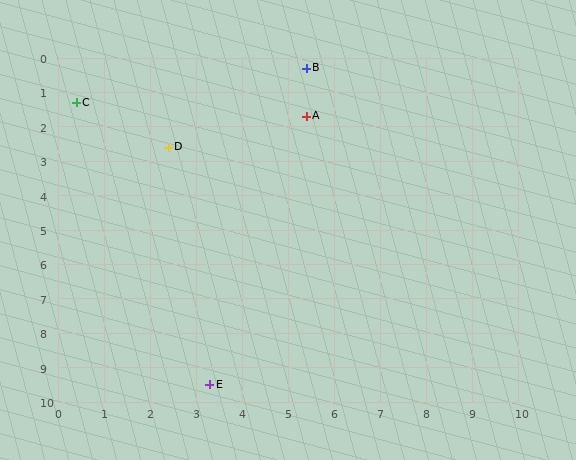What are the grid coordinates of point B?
Point B is at approximately (5.4, 0.3).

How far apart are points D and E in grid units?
Points D and E are about 7.0 grid units apart.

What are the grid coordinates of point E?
Point E is at approximately (3.3, 9.5).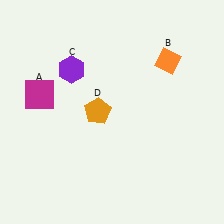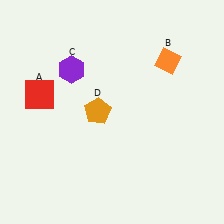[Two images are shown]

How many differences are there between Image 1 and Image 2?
There is 1 difference between the two images.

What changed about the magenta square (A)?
In Image 1, A is magenta. In Image 2, it changed to red.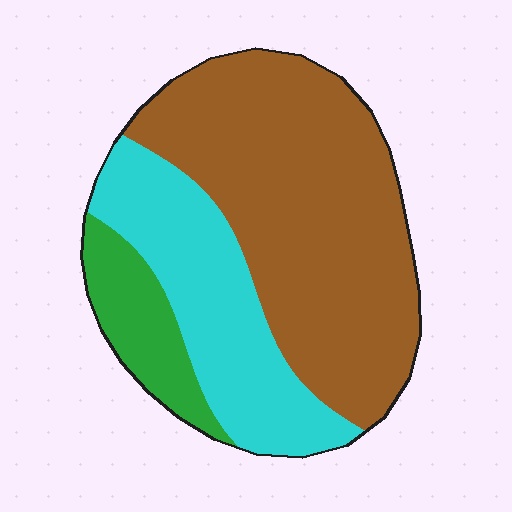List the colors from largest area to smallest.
From largest to smallest: brown, cyan, green.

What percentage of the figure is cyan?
Cyan covers around 30% of the figure.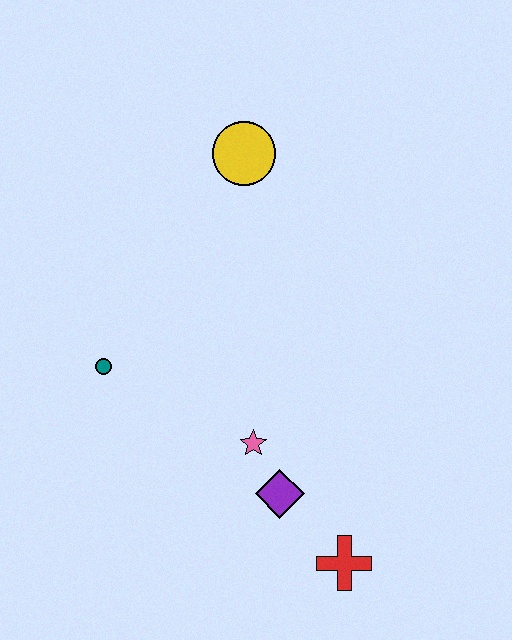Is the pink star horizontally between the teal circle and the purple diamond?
Yes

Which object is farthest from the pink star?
The yellow circle is farthest from the pink star.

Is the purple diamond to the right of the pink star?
Yes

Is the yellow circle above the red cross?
Yes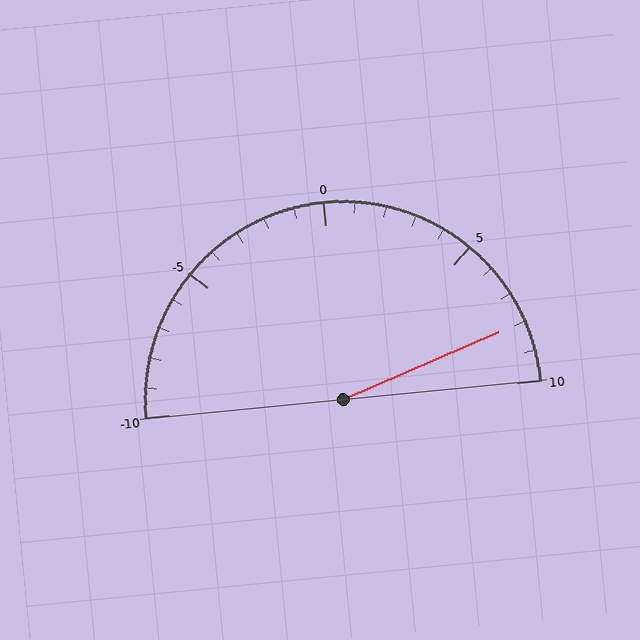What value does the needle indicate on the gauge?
The needle indicates approximately 8.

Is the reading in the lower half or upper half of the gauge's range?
The reading is in the upper half of the range (-10 to 10).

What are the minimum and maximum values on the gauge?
The gauge ranges from -10 to 10.